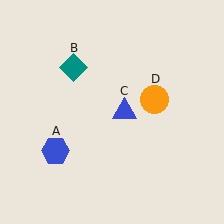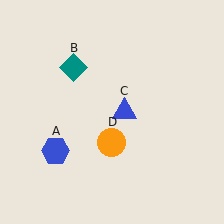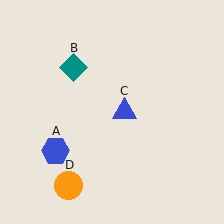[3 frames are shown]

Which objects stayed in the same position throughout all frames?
Blue hexagon (object A) and teal diamond (object B) and blue triangle (object C) remained stationary.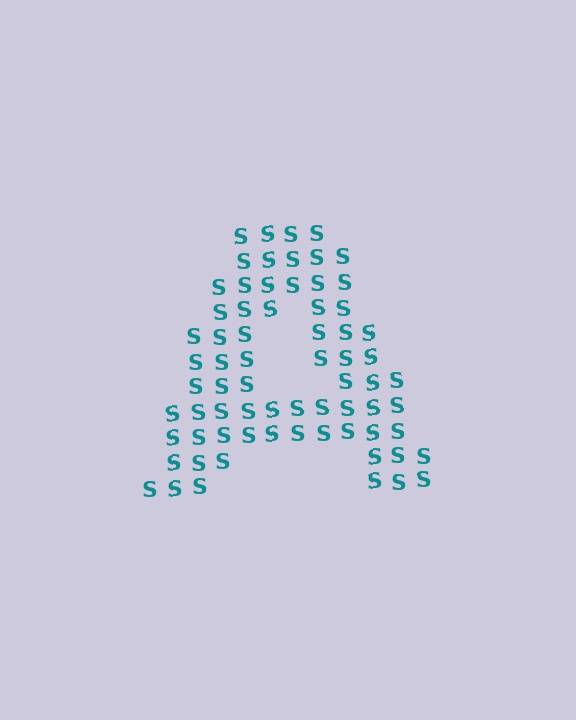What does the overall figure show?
The overall figure shows the letter A.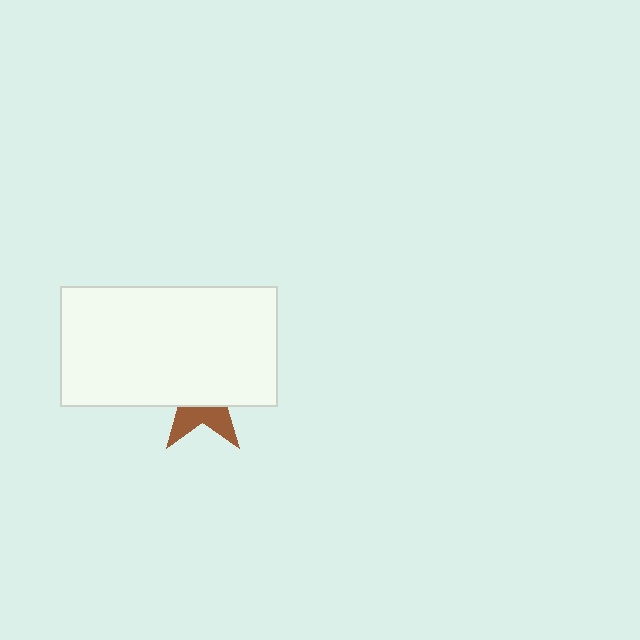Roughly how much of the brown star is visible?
A small part of it is visible (roughly 34%).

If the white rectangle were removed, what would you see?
You would see the complete brown star.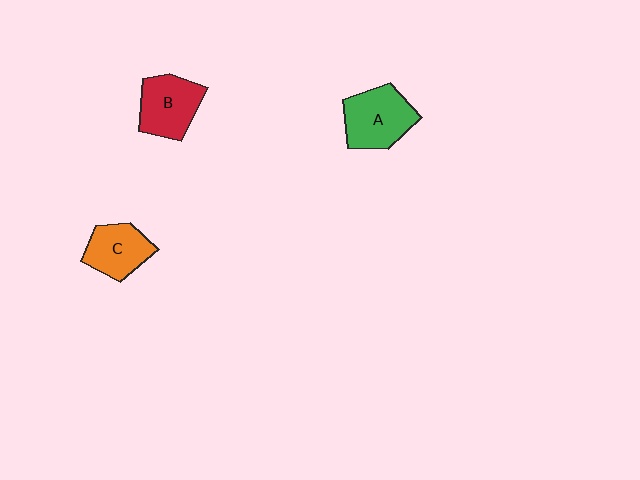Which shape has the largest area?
Shape A (green).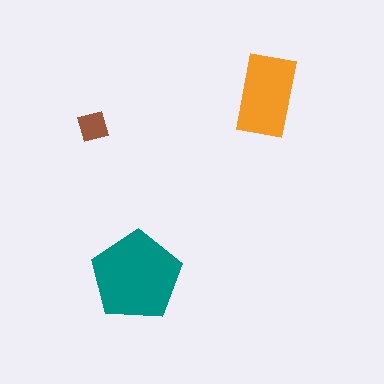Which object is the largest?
The teal pentagon.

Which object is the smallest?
The brown diamond.